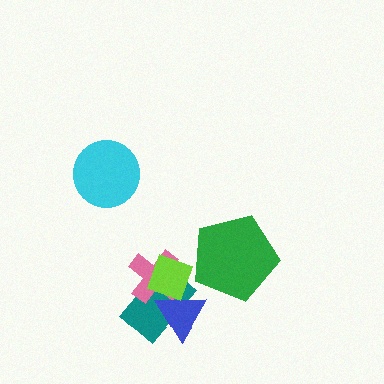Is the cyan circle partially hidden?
No, no other shape covers it.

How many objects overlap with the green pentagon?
0 objects overlap with the green pentagon.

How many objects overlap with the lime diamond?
3 objects overlap with the lime diamond.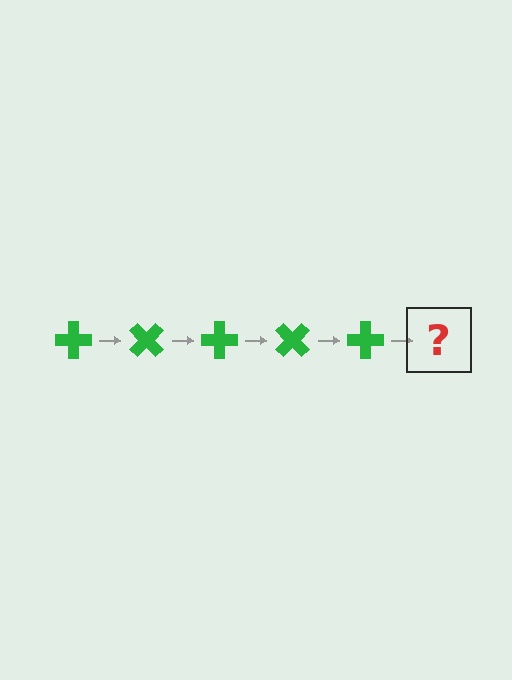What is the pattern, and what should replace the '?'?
The pattern is that the cross rotates 45 degrees each step. The '?' should be a green cross rotated 225 degrees.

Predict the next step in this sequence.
The next step is a green cross rotated 225 degrees.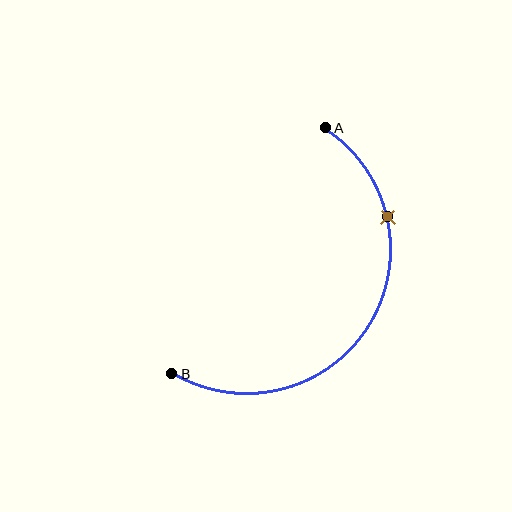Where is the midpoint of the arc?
The arc midpoint is the point on the curve farthest from the straight line joining A and B. It sits to the right of that line.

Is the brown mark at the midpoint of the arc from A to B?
No. The brown mark lies on the arc but is closer to endpoint A. The arc midpoint would be at the point on the curve equidistant along the arc from both A and B.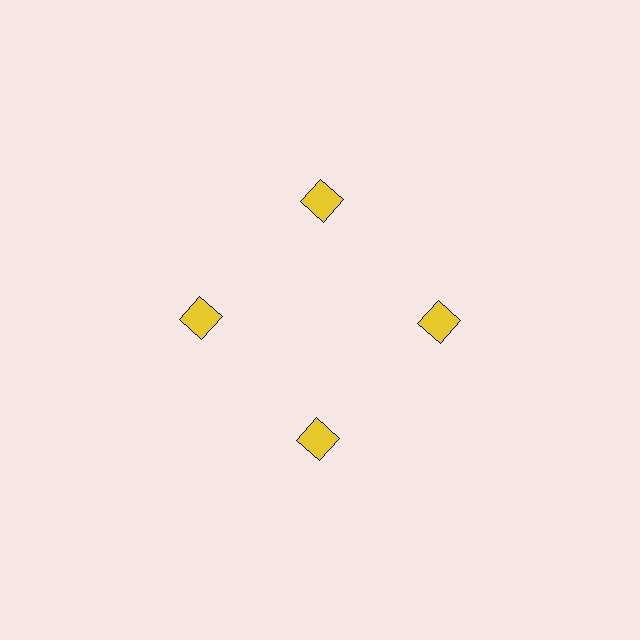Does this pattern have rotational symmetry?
Yes, this pattern has 4-fold rotational symmetry. It looks the same after rotating 90 degrees around the center.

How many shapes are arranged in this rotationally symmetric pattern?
There are 4 shapes, arranged in 4 groups of 1.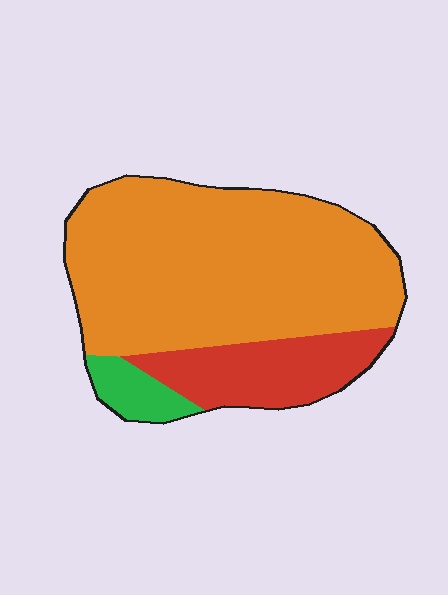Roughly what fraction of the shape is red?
Red covers around 20% of the shape.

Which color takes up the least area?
Green, at roughly 5%.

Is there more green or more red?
Red.